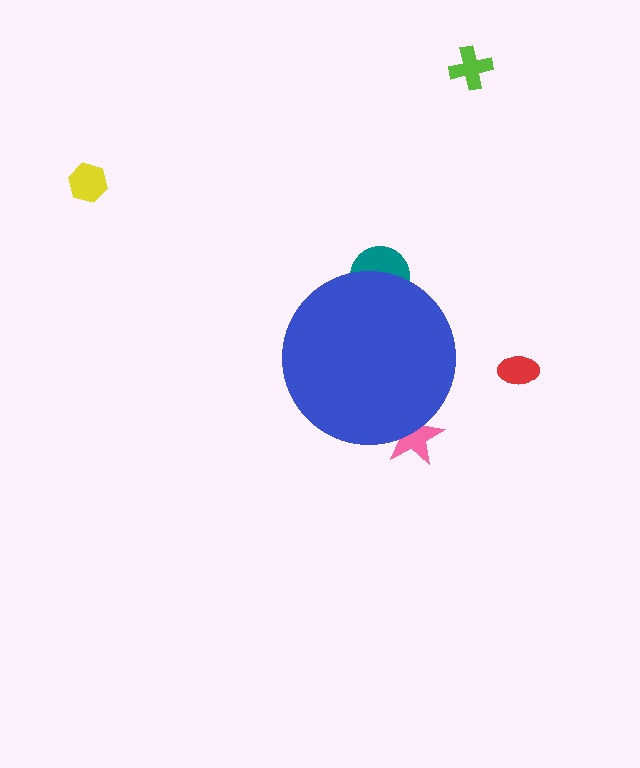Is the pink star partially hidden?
Yes, the pink star is partially hidden behind the blue circle.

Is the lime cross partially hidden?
No, the lime cross is fully visible.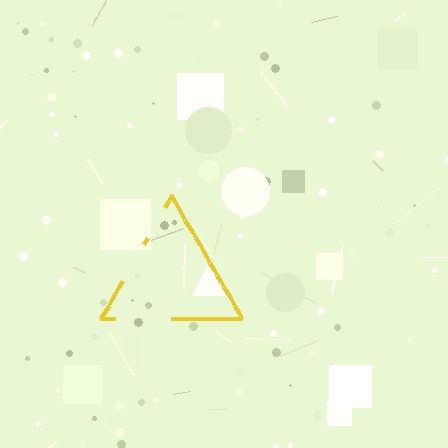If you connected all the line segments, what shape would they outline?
They would outline a triangle.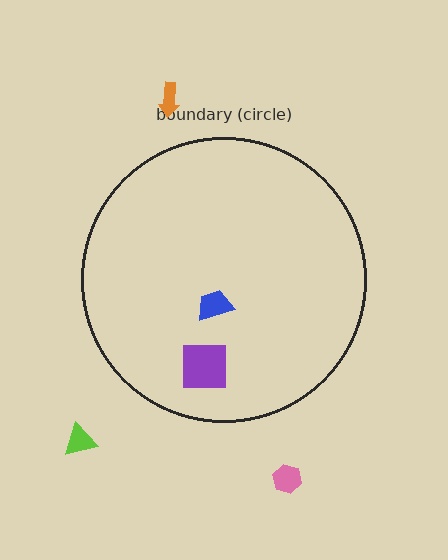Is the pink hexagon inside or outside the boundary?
Outside.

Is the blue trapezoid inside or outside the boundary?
Inside.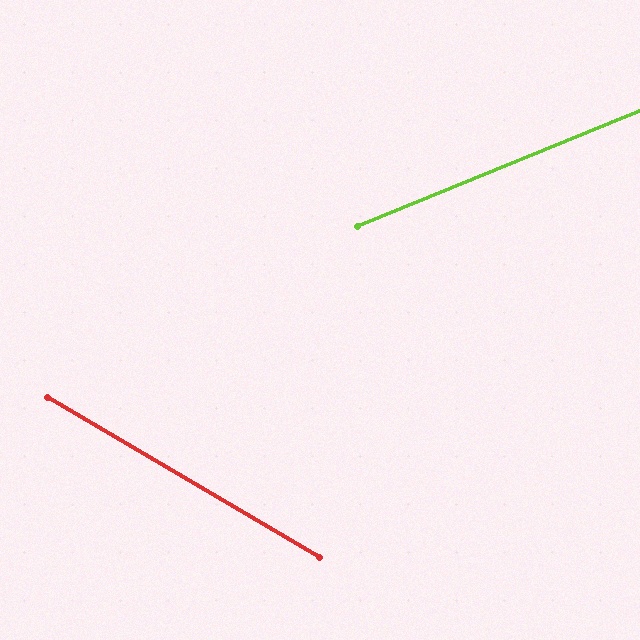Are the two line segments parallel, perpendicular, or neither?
Neither parallel nor perpendicular — they differ by about 53°.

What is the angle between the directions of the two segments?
Approximately 53 degrees.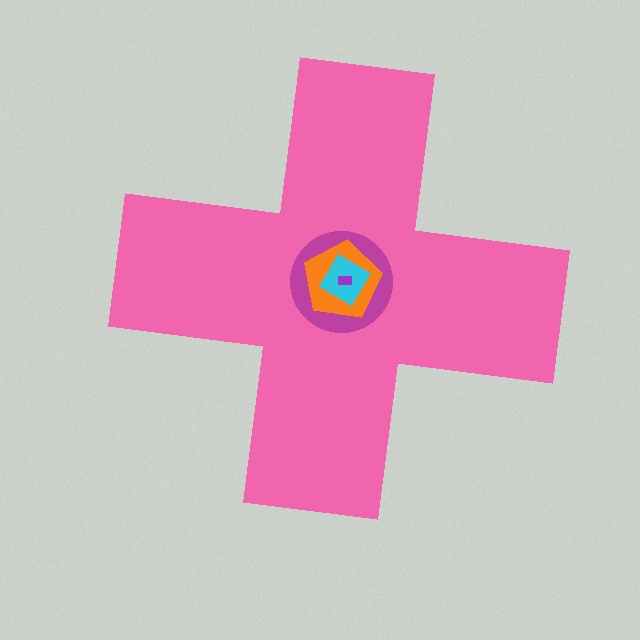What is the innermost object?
The purple rectangle.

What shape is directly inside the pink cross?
The magenta circle.